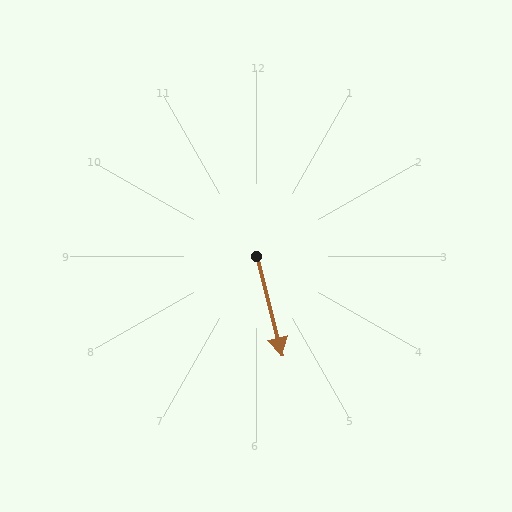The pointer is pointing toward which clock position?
Roughly 6 o'clock.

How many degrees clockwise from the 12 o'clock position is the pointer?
Approximately 165 degrees.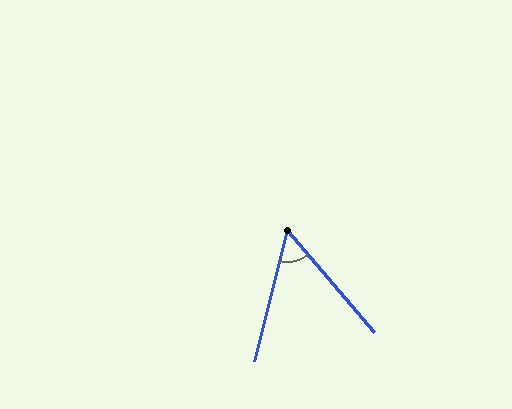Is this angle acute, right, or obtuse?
It is acute.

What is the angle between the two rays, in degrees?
Approximately 55 degrees.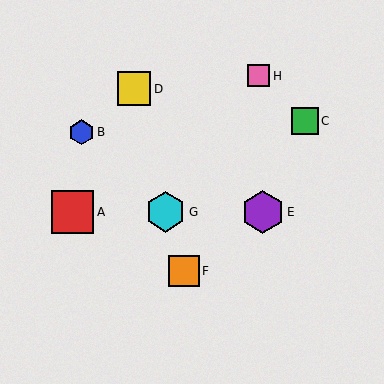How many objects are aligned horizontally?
3 objects (A, E, G) are aligned horizontally.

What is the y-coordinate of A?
Object A is at y≈212.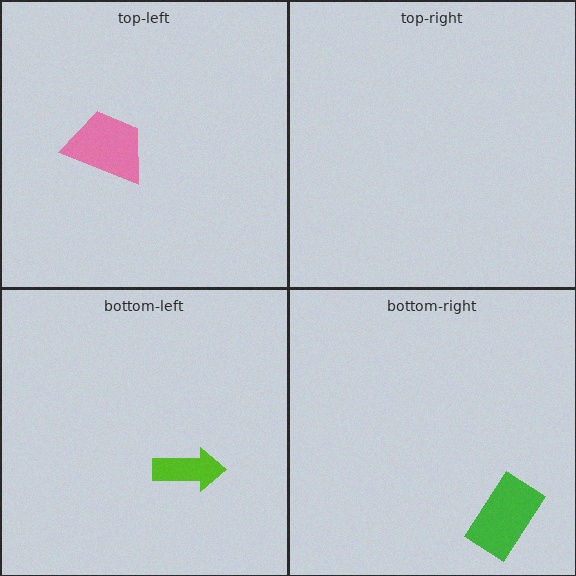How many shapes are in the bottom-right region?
1.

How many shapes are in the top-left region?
1.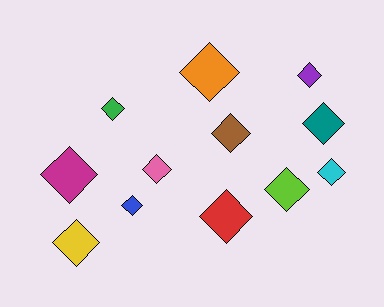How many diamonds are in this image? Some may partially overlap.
There are 12 diamonds.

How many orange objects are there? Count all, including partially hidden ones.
There is 1 orange object.